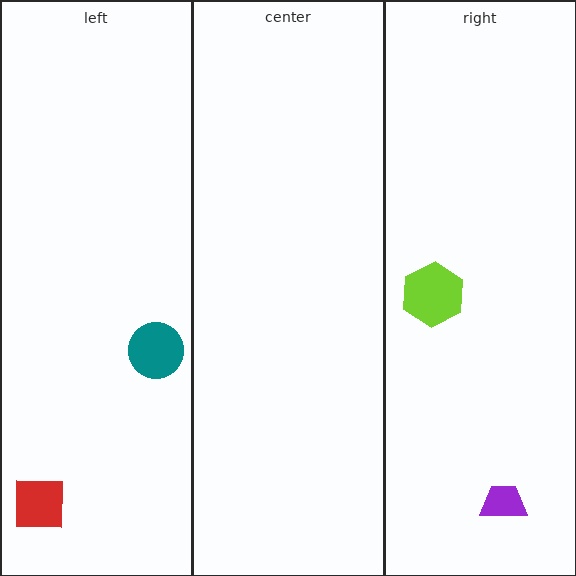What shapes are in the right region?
The lime hexagon, the purple trapezoid.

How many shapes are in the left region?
2.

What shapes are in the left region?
The red square, the teal circle.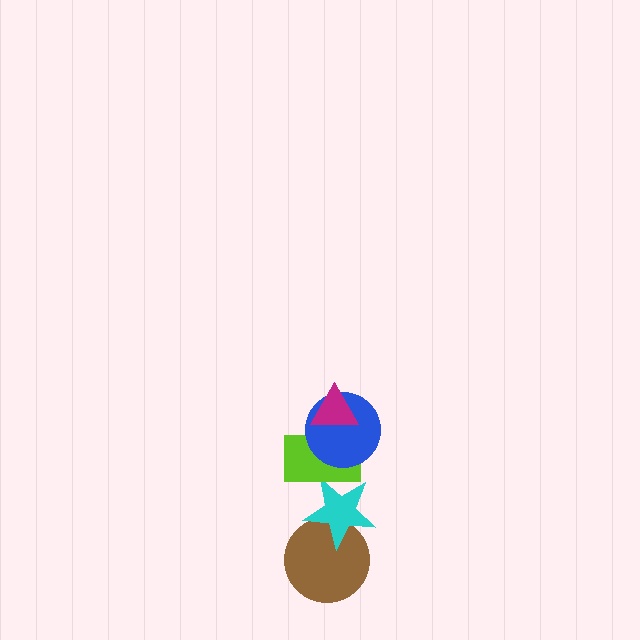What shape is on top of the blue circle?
The magenta triangle is on top of the blue circle.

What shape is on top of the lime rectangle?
The blue circle is on top of the lime rectangle.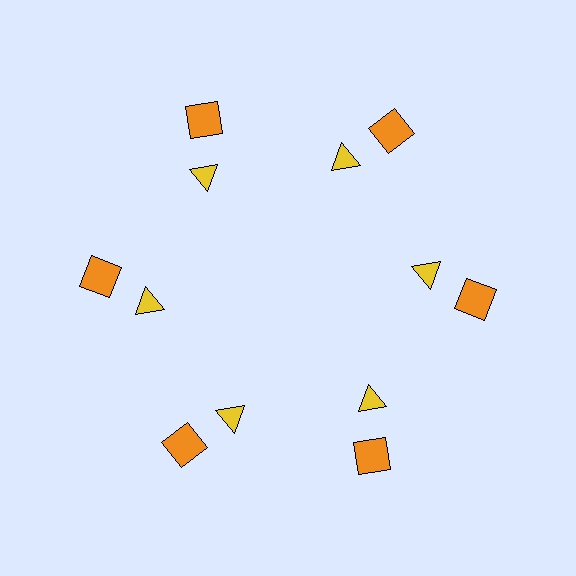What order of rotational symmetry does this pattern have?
This pattern has 6-fold rotational symmetry.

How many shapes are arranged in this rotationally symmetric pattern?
There are 12 shapes, arranged in 6 groups of 2.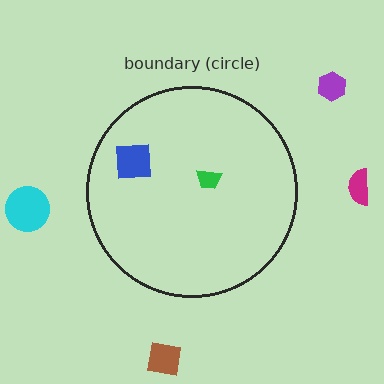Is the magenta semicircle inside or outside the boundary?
Outside.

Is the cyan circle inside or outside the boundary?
Outside.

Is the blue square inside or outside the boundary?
Inside.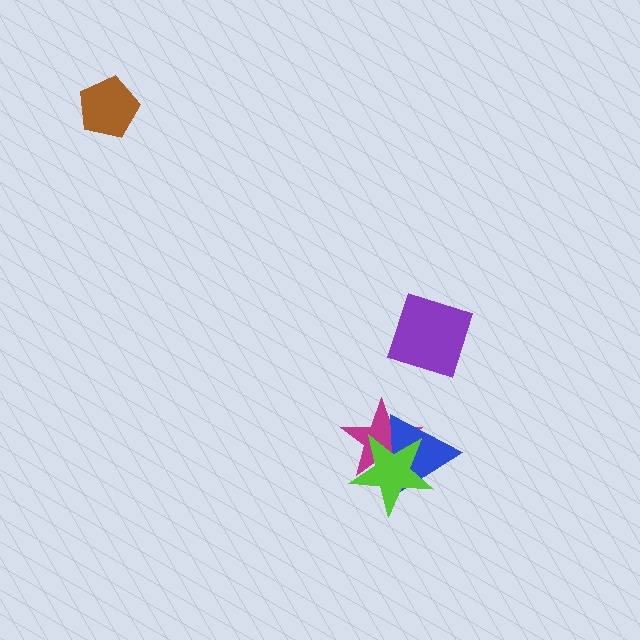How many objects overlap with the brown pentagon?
0 objects overlap with the brown pentagon.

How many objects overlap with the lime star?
2 objects overlap with the lime star.